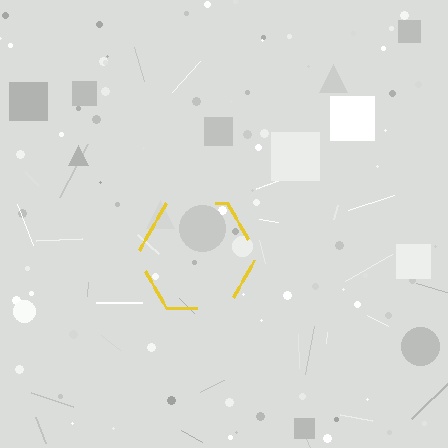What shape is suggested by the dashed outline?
The dashed outline suggests a hexagon.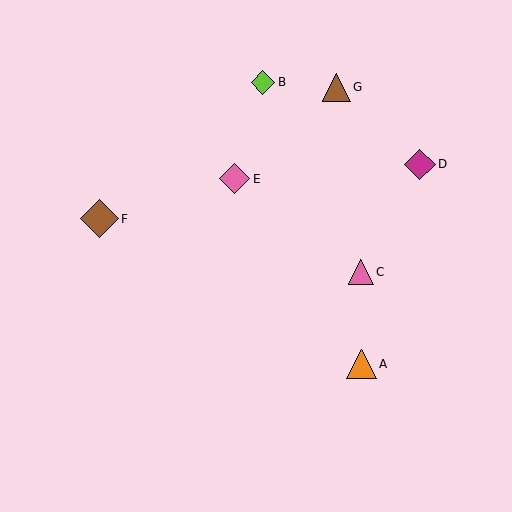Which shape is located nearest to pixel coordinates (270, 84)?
The lime diamond (labeled B) at (263, 82) is nearest to that location.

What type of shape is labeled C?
Shape C is a pink triangle.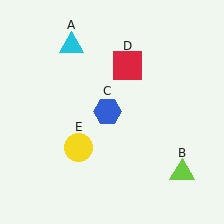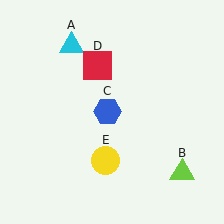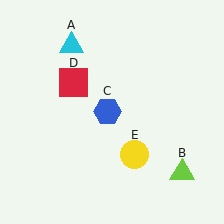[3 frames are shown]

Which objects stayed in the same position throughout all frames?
Cyan triangle (object A) and lime triangle (object B) and blue hexagon (object C) remained stationary.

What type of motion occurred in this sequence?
The red square (object D), yellow circle (object E) rotated counterclockwise around the center of the scene.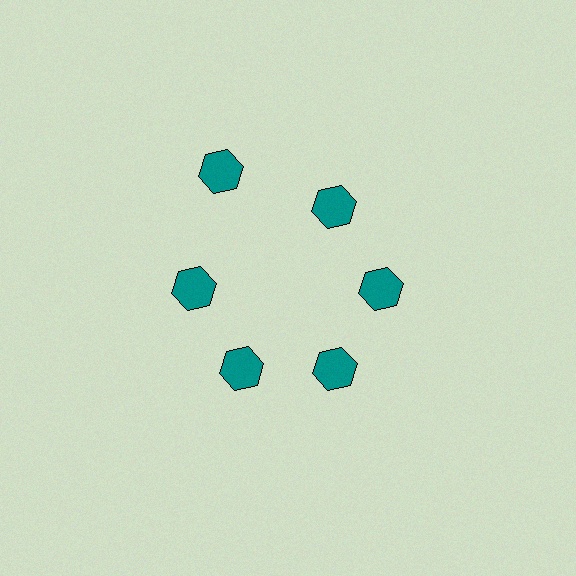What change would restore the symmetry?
The symmetry would be restored by moving it inward, back onto the ring so that all 6 hexagons sit at equal angles and equal distance from the center.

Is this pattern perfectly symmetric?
No. The 6 teal hexagons are arranged in a ring, but one element near the 11 o'clock position is pushed outward from the center, breaking the 6-fold rotational symmetry.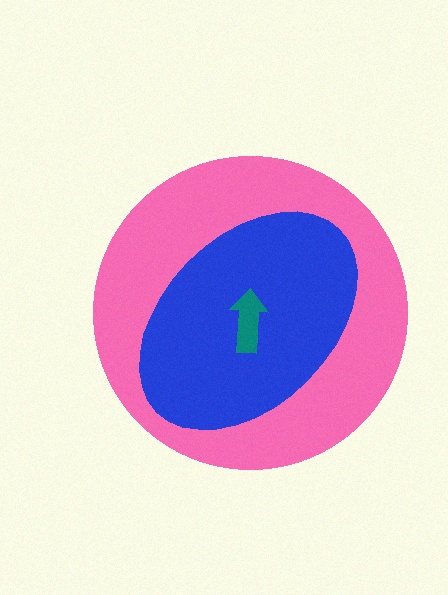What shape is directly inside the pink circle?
The blue ellipse.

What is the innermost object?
The teal arrow.